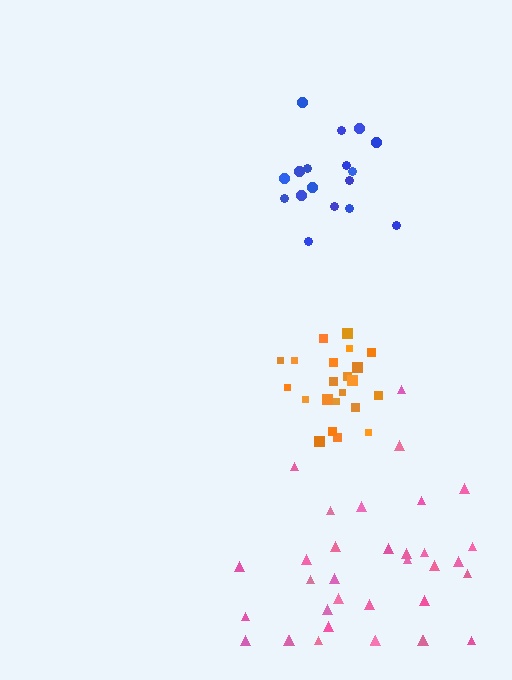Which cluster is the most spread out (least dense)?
Pink.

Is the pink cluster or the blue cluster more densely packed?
Blue.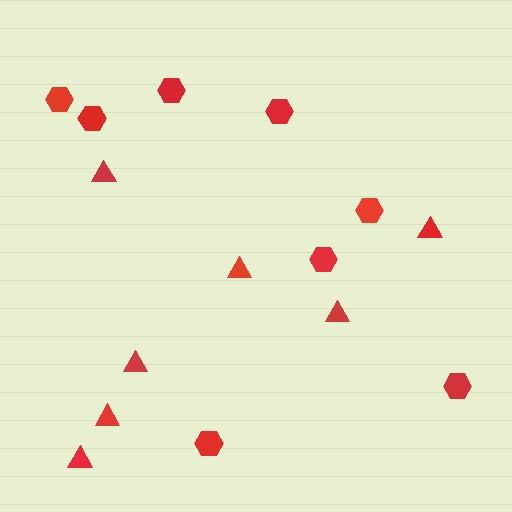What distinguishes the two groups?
There are 2 groups: one group of triangles (7) and one group of hexagons (8).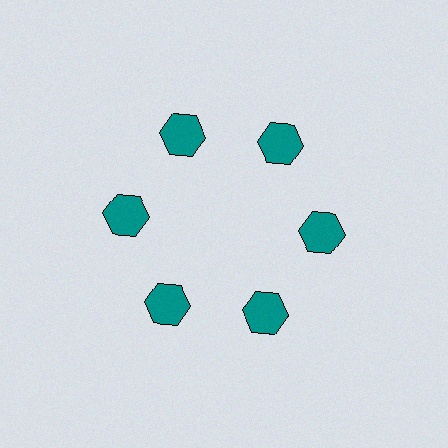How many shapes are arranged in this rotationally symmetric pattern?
There are 6 shapes, arranged in 6 groups of 1.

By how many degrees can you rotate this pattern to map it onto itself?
The pattern maps onto itself every 60 degrees of rotation.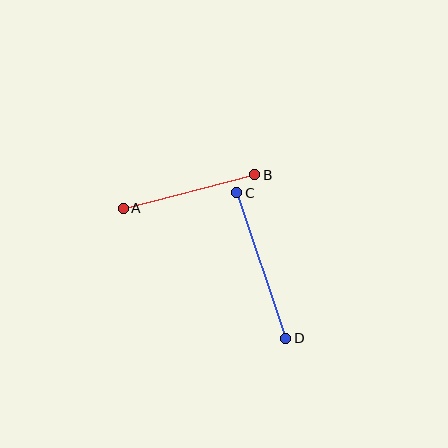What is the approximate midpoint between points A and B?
The midpoint is at approximately (189, 192) pixels.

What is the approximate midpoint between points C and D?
The midpoint is at approximately (261, 265) pixels.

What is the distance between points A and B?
The distance is approximately 136 pixels.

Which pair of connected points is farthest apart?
Points C and D are farthest apart.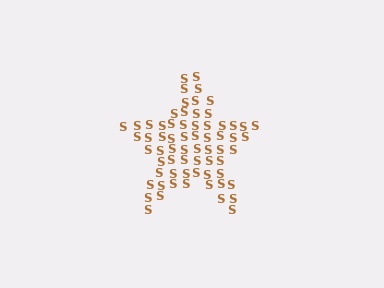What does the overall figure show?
The overall figure shows a star.